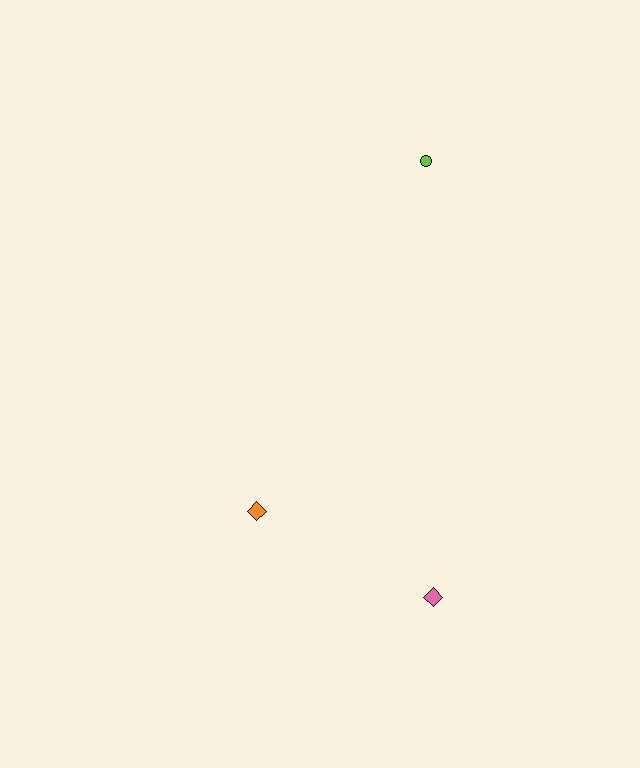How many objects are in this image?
There are 3 objects.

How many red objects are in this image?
There are no red objects.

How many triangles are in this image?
There are no triangles.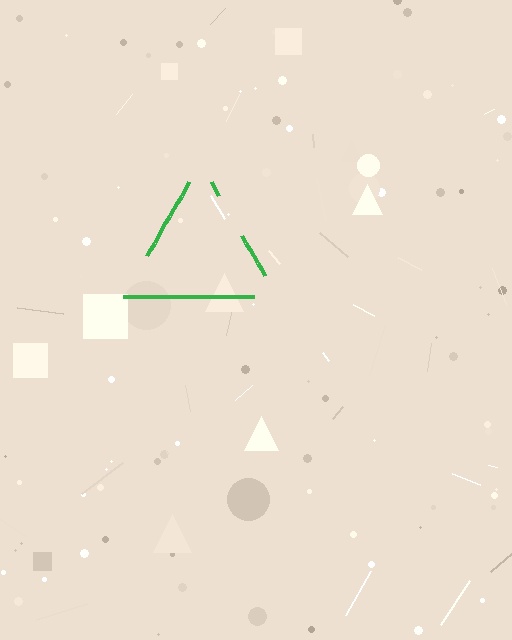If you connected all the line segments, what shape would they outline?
They would outline a triangle.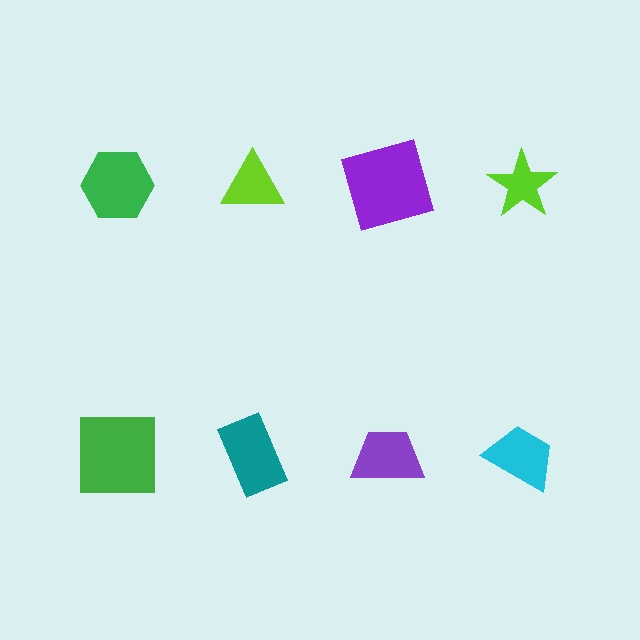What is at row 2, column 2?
A teal rectangle.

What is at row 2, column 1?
A green square.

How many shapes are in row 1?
4 shapes.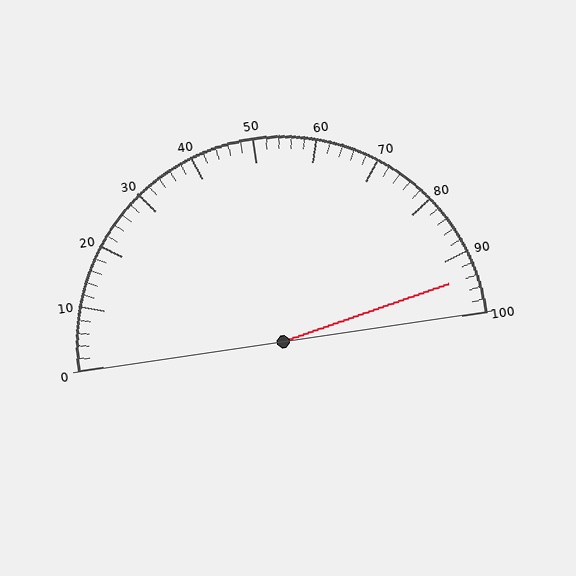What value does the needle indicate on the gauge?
The needle indicates approximately 94.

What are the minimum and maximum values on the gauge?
The gauge ranges from 0 to 100.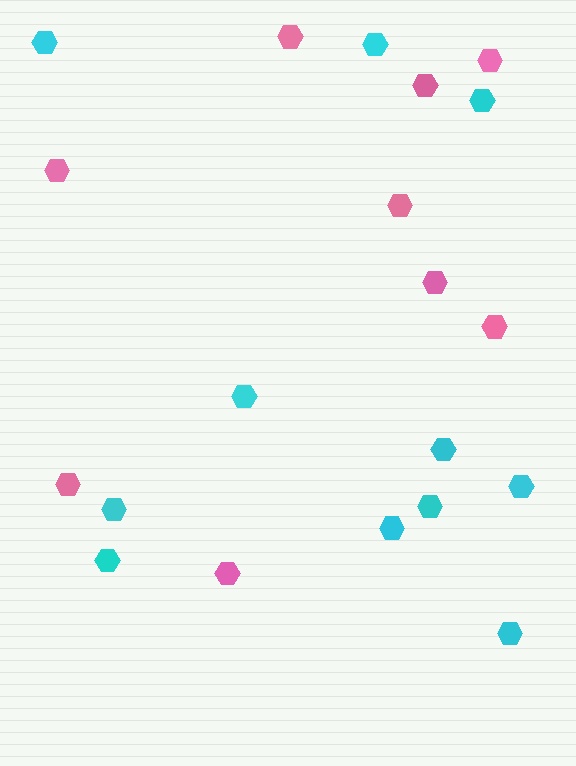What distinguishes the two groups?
There are 2 groups: one group of pink hexagons (9) and one group of cyan hexagons (11).